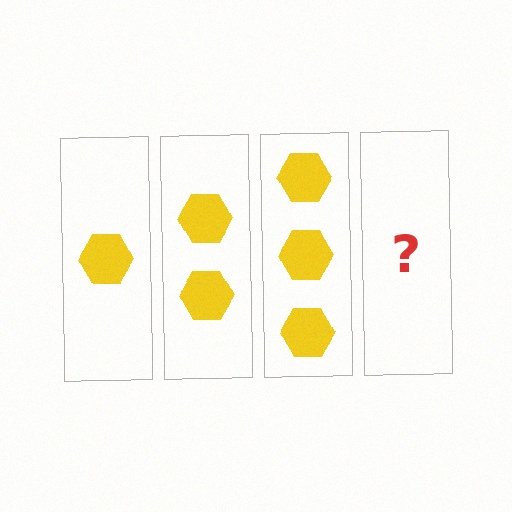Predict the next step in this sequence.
The next step is 4 hexagons.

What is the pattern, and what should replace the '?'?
The pattern is that each step adds one more hexagon. The '?' should be 4 hexagons.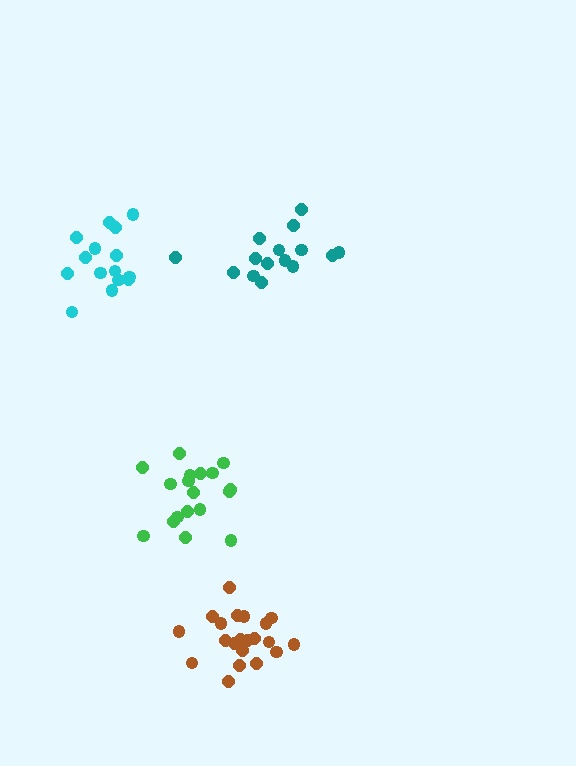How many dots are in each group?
Group 1: 21 dots, Group 2: 15 dots, Group 3: 15 dots, Group 4: 18 dots (69 total).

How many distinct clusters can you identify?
There are 4 distinct clusters.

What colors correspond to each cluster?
The clusters are colored: brown, cyan, teal, green.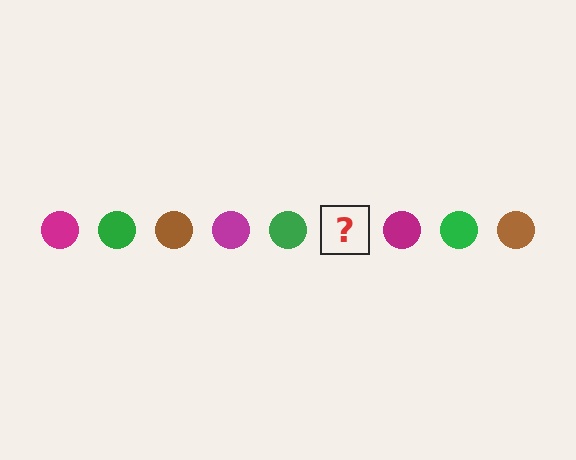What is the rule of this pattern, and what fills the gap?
The rule is that the pattern cycles through magenta, green, brown circles. The gap should be filled with a brown circle.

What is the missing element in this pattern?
The missing element is a brown circle.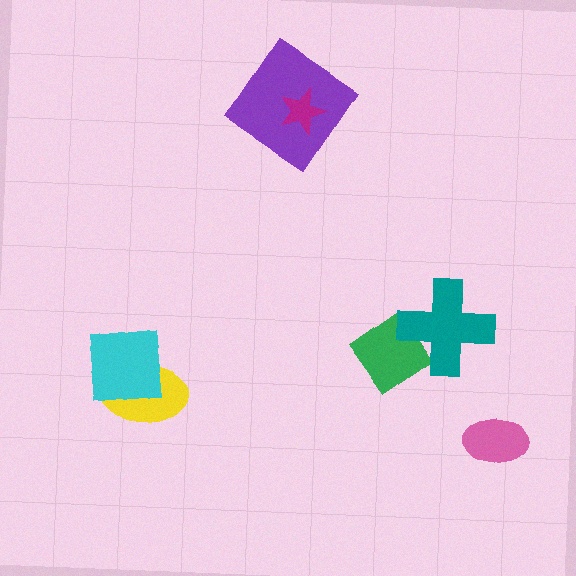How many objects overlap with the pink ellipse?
0 objects overlap with the pink ellipse.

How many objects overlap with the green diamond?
1 object overlaps with the green diamond.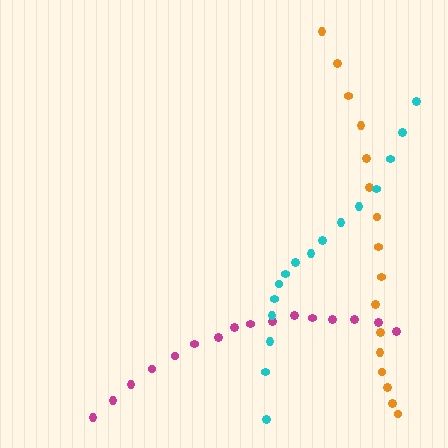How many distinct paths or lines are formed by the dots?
There are 3 distinct paths.